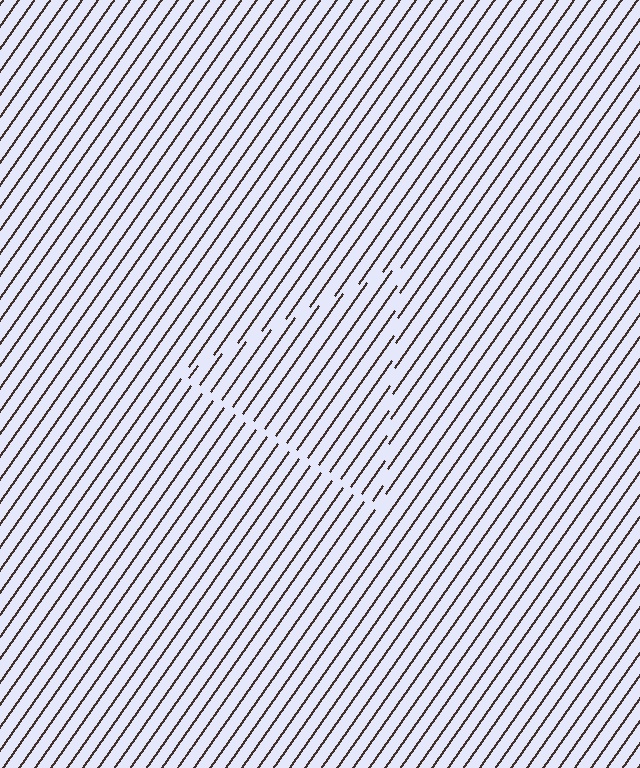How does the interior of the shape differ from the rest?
The interior of the shape contains the same grating, shifted by half a period — the contour is defined by the phase discontinuity where line-ends from the inner and outer gratings abut.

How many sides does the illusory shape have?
3 sides — the line-ends trace a triangle.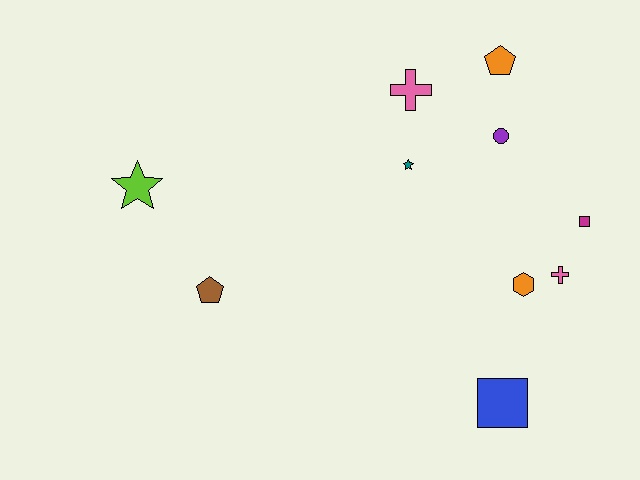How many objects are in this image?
There are 10 objects.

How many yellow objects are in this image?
There are no yellow objects.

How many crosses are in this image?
There are 2 crosses.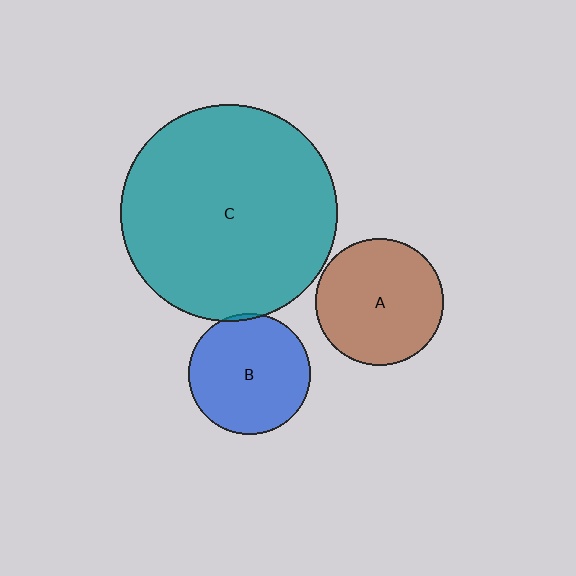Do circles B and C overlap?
Yes.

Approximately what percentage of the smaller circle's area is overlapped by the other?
Approximately 5%.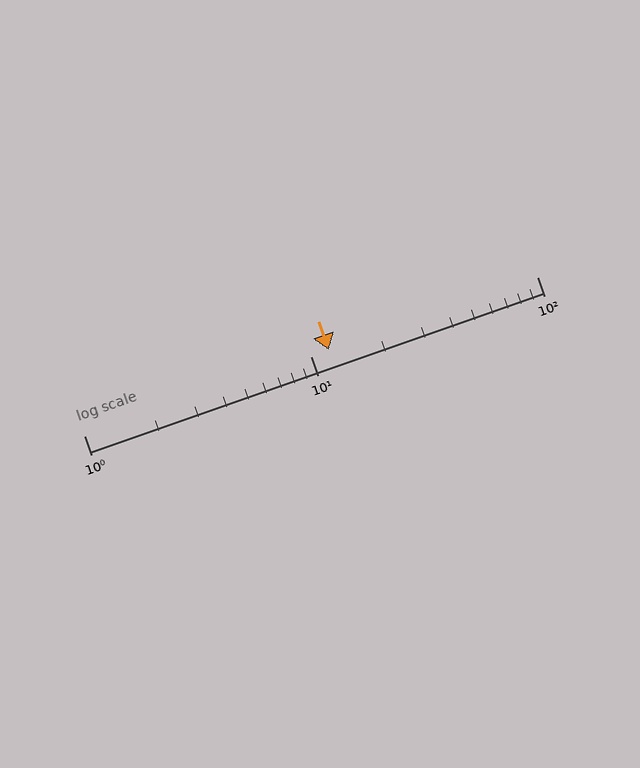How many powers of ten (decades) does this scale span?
The scale spans 2 decades, from 1 to 100.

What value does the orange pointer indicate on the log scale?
The pointer indicates approximately 12.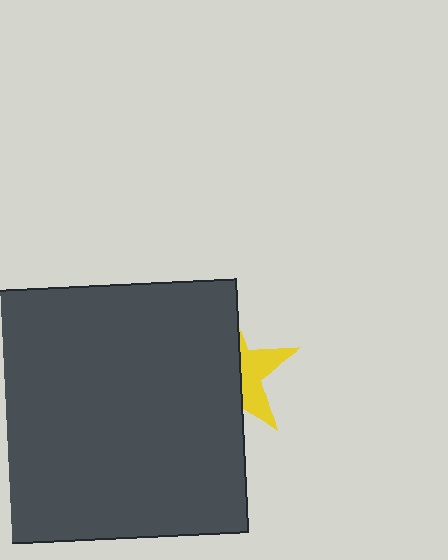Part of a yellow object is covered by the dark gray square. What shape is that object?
It is a star.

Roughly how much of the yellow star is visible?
A small part of it is visible (roughly 36%).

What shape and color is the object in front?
The object in front is a dark gray square.